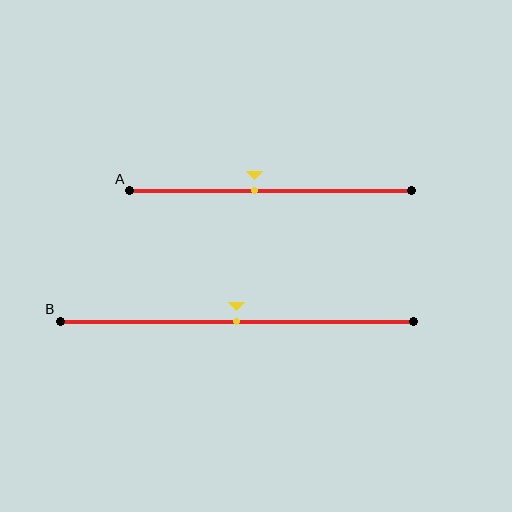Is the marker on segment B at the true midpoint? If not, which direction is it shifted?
Yes, the marker on segment B is at the true midpoint.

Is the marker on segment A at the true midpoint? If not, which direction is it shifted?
No, the marker on segment A is shifted to the left by about 6% of the segment length.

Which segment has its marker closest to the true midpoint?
Segment B has its marker closest to the true midpoint.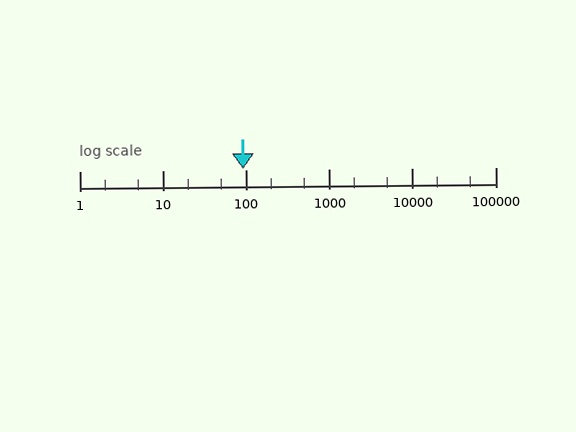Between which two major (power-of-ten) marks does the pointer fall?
The pointer is between 10 and 100.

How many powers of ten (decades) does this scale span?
The scale spans 5 decades, from 1 to 100000.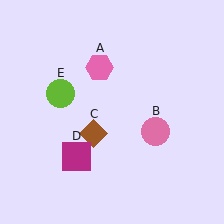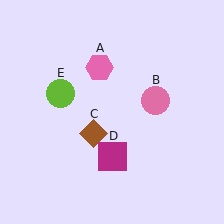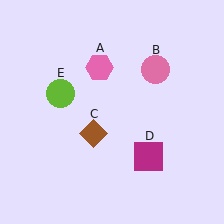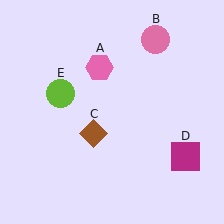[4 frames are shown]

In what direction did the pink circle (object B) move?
The pink circle (object B) moved up.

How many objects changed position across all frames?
2 objects changed position: pink circle (object B), magenta square (object D).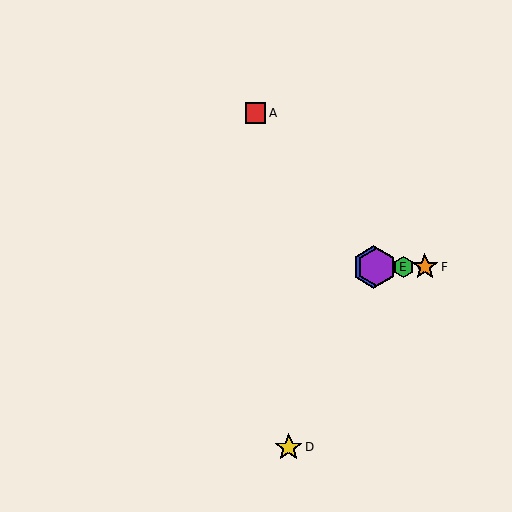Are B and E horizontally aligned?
Yes, both are at y≈267.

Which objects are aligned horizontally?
Objects B, C, E, F are aligned horizontally.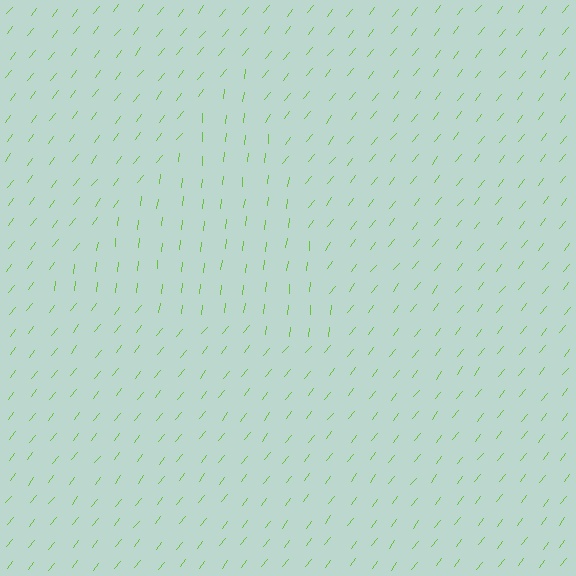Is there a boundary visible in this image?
Yes, there is a texture boundary formed by a change in line orientation.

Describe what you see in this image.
The image is filled with small lime line segments. A triangle region in the image has lines oriented differently from the surrounding lines, creating a visible texture boundary.